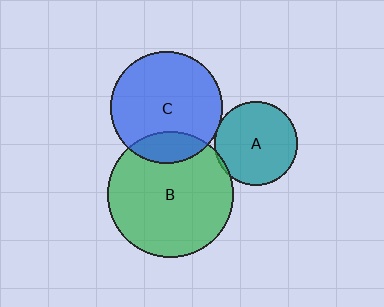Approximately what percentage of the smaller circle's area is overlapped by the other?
Approximately 5%.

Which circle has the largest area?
Circle B (green).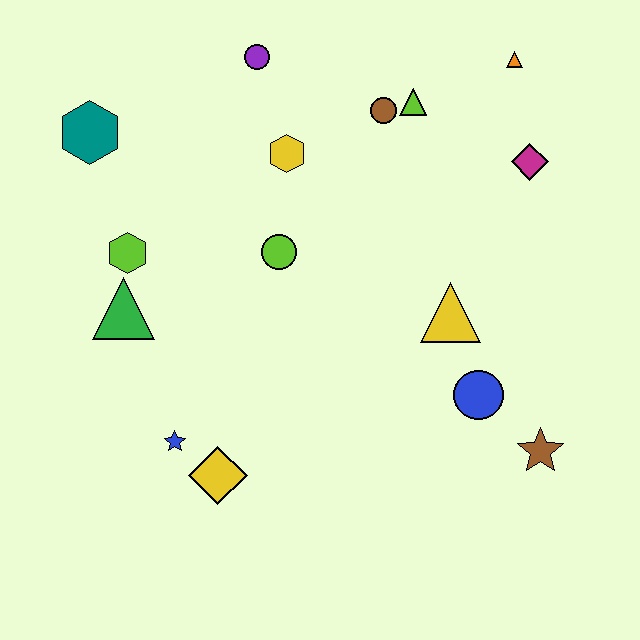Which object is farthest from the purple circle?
The brown star is farthest from the purple circle.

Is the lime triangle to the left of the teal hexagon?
No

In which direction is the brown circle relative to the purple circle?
The brown circle is to the right of the purple circle.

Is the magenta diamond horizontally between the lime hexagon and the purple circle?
No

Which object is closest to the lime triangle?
The brown circle is closest to the lime triangle.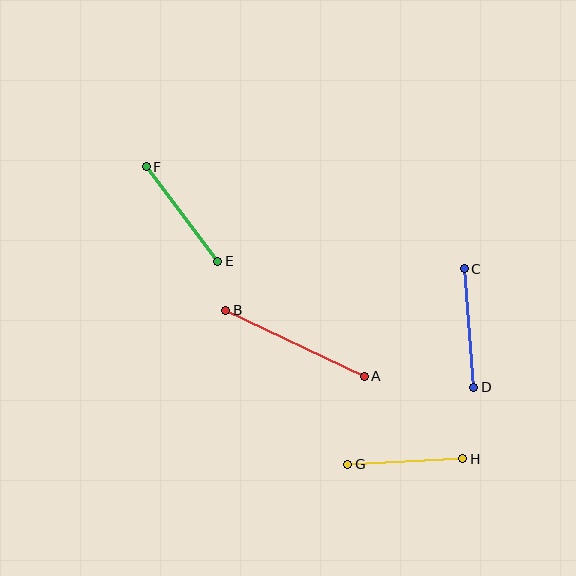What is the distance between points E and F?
The distance is approximately 119 pixels.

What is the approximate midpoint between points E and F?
The midpoint is at approximately (182, 214) pixels.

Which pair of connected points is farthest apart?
Points A and B are farthest apart.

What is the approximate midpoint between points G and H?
The midpoint is at approximately (405, 461) pixels.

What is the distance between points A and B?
The distance is approximately 153 pixels.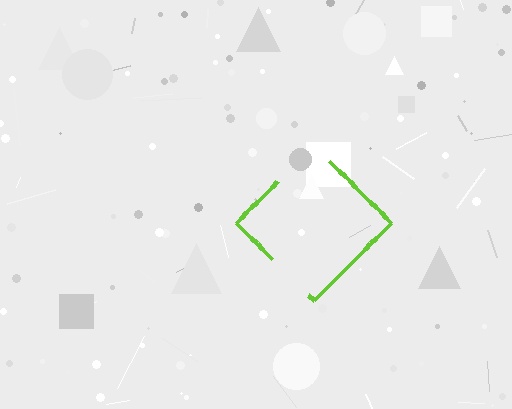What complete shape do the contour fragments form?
The contour fragments form a diamond.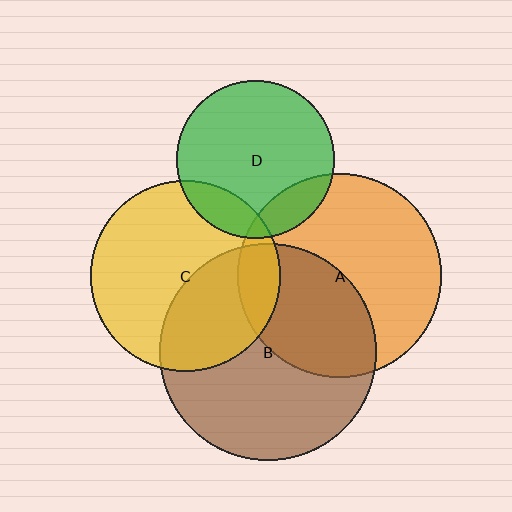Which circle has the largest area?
Circle B (brown).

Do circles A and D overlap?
Yes.